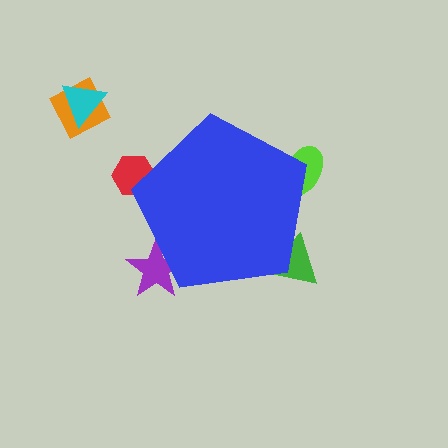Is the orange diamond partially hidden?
No, the orange diamond is fully visible.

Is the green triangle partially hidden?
Yes, the green triangle is partially hidden behind the blue pentagon.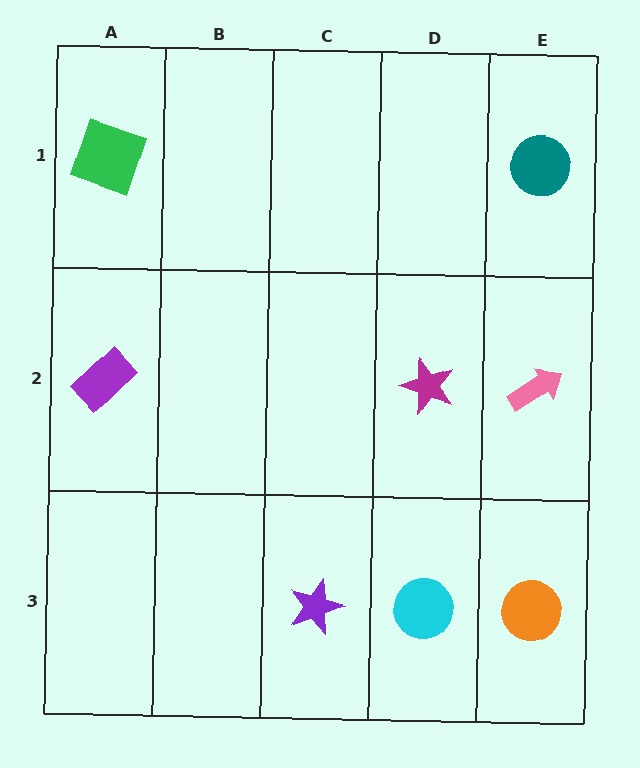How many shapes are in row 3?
3 shapes.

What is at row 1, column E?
A teal circle.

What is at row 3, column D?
A cyan circle.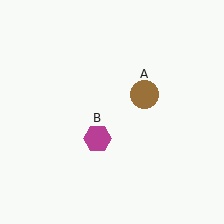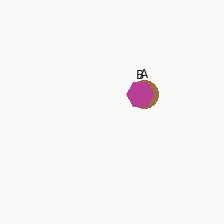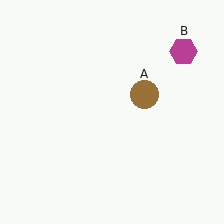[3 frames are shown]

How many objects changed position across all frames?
1 object changed position: magenta hexagon (object B).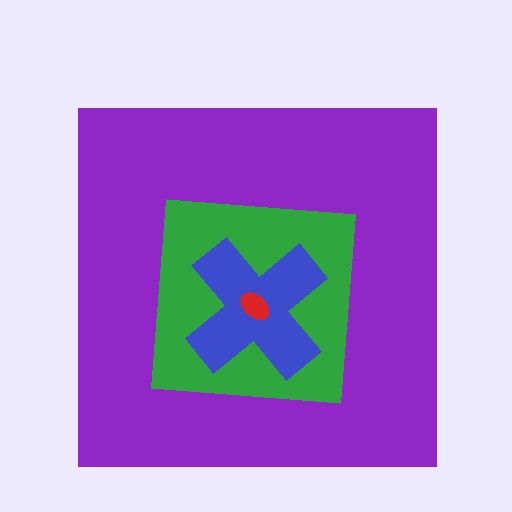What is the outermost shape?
The purple square.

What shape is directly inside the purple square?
The green square.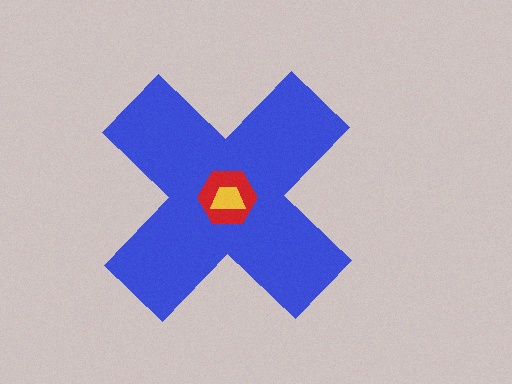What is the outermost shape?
The blue cross.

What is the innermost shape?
The yellow trapezoid.